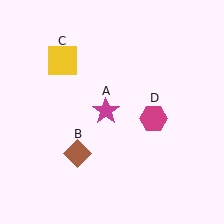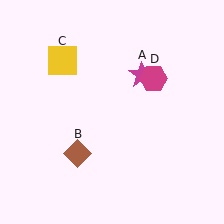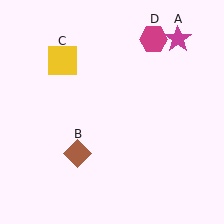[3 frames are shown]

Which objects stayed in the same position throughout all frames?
Brown diamond (object B) and yellow square (object C) remained stationary.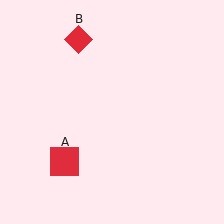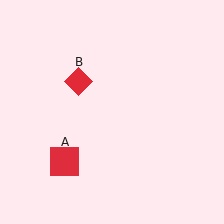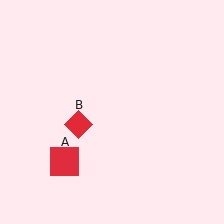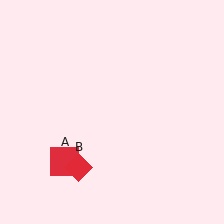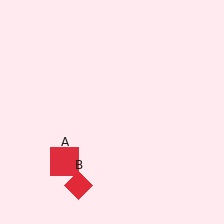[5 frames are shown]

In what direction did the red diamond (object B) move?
The red diamond (object B) moved down.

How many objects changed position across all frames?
1 object changed position: red diamond (object B).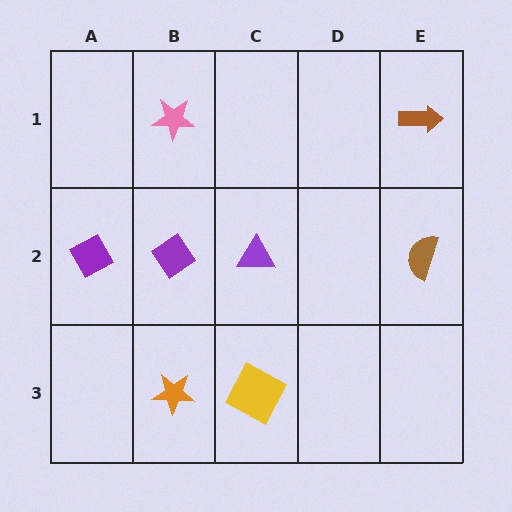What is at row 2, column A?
A purple diamond.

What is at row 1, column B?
A pink star.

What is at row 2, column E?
A brown semicircle.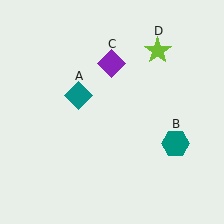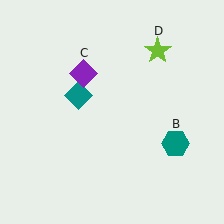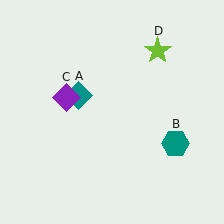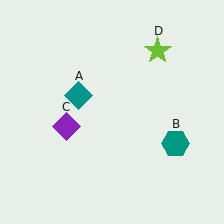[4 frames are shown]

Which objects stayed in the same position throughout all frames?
Teal diamond (object A) and teal hexagon (object B) and lime star (object D) remained stationary.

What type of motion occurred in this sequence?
The purple diamond (object C) rotated counterclockwise around the center of the scene.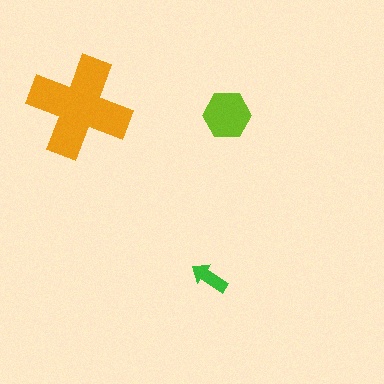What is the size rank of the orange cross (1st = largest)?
1st.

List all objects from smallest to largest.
The green arrow, the lime hexagon, the orange cross.